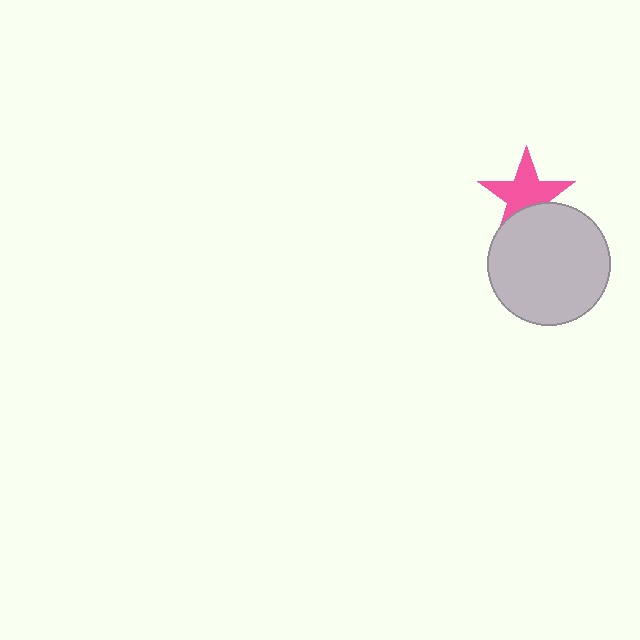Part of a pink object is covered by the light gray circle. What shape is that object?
It is a star.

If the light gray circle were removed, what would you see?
You would see the complete pink star.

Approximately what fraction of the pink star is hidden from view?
Roughly 30% of the pink star is hidden behind the light gray circle.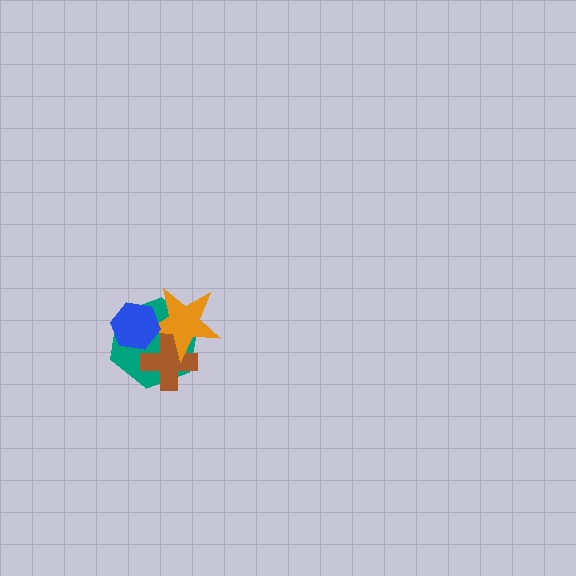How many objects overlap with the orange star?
3 objects overlap with the orange star.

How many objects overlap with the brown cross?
2 objects overlap with the brown cross.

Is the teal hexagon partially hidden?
Yes, it is partially covered by another shape.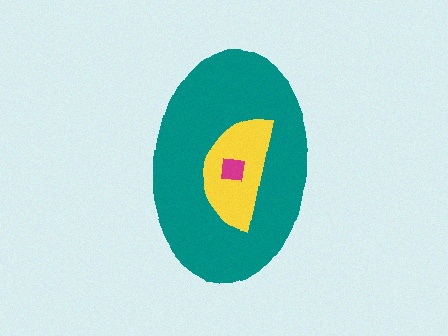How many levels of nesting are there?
3.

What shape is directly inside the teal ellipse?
The yellow semicircle.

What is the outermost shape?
The teal ellipse.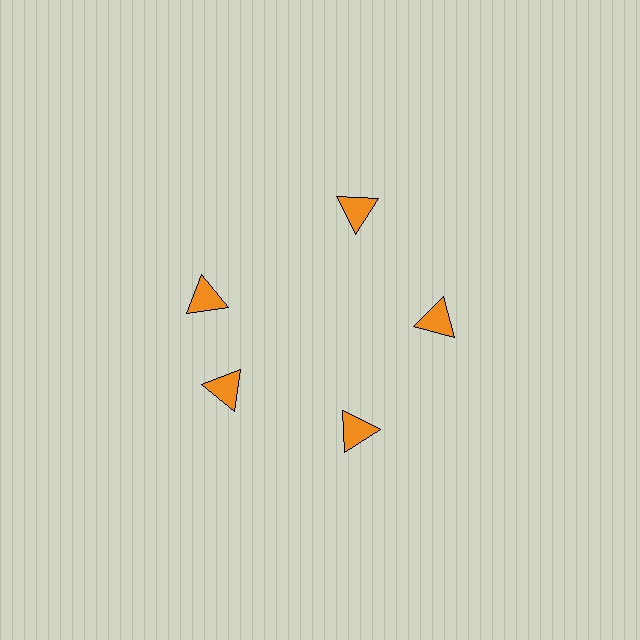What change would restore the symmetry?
The symmetry would be restored by rotating it back into even spacing with its neighbors so that all 5 triangles sit at equal angles and equal distance from the center.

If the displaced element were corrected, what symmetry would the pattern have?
It would have 5-fold rotational symmetry — the pattern would map onto itself every 72 degrees.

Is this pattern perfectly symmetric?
No. The 5 orange triangles are arranged in a ring, but one element near the 10 o'clock position is rotated out of alignment along the ring, breaking the 5-fold rotational symmetry.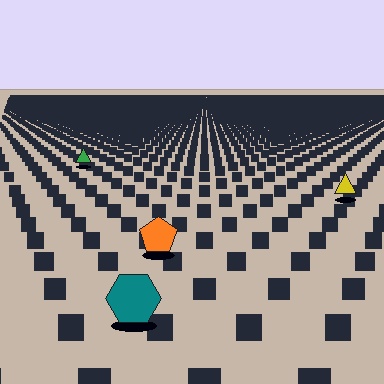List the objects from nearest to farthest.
From nearest to farthest: the teal hexagon, the orange pentagon, the yellow triangle, the green triangle.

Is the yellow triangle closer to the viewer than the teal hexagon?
No. The teal hexagon is closer — you can tell from the texture gradient: the ground texture is coarser near it.